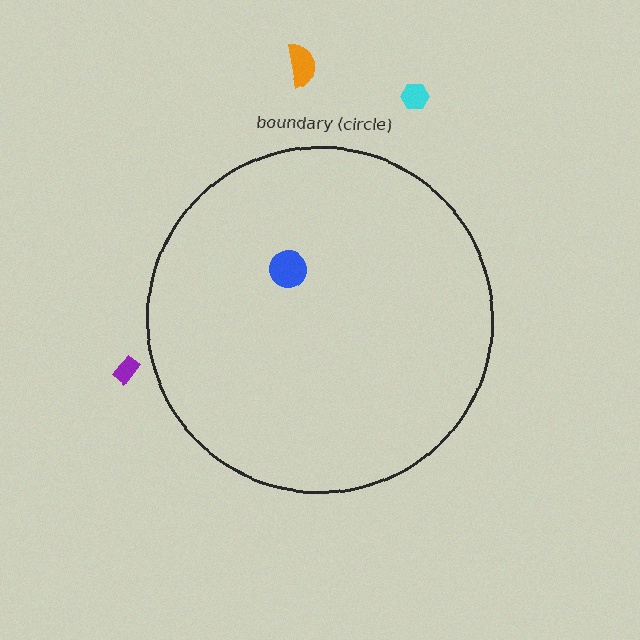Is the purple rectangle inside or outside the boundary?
Outside.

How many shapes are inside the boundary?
1 inside, 3 outside.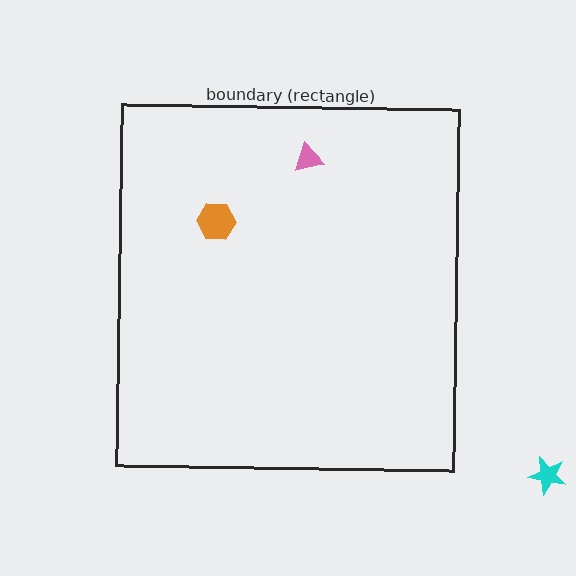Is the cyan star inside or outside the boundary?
Outside.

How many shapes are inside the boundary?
2 inside, 1 outside.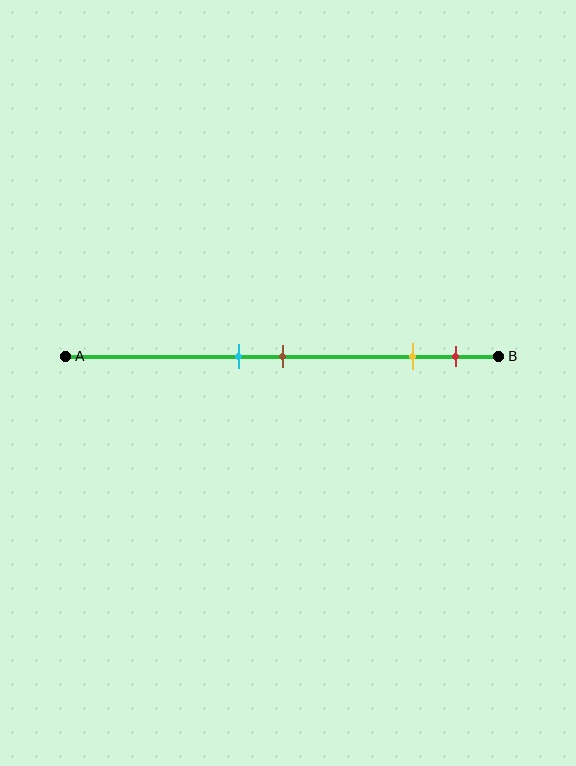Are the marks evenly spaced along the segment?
No, the marks are not evenly spaced.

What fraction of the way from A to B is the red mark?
The red mark is approximately 90% (0.9) of the way from A to B.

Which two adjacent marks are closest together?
The cyan and brown marks are the closest adjacent pair.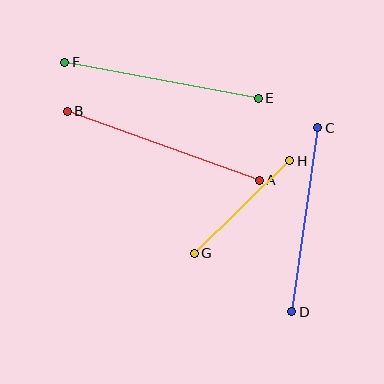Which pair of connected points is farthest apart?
Points A and B are farthest apart.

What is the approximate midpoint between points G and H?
The midpoint is at approximately (242, 207) pixels.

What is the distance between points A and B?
The distance is approximately 204 pixels.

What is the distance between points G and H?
The distance is approximately 133 pixels.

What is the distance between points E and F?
The distance is approximately 197 pixels.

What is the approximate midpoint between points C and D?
The midpoint is at approximately (305, 220) pixels.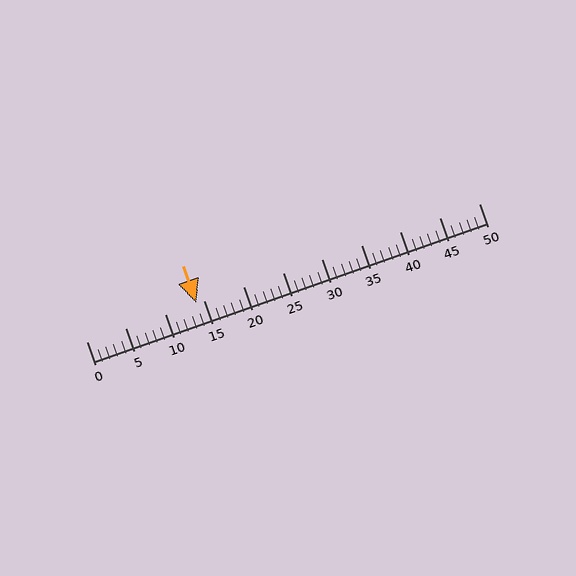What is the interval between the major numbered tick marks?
The major tick marks are spaced 5 units apart.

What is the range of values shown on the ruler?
The ruler shows values from 0 to 50.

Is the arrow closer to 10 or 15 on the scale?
The arrow is closer to 15.